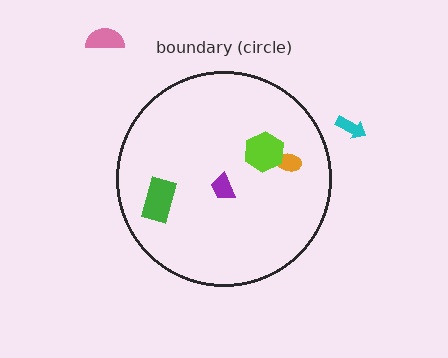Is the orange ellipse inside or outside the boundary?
Inside.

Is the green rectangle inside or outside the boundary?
Inside.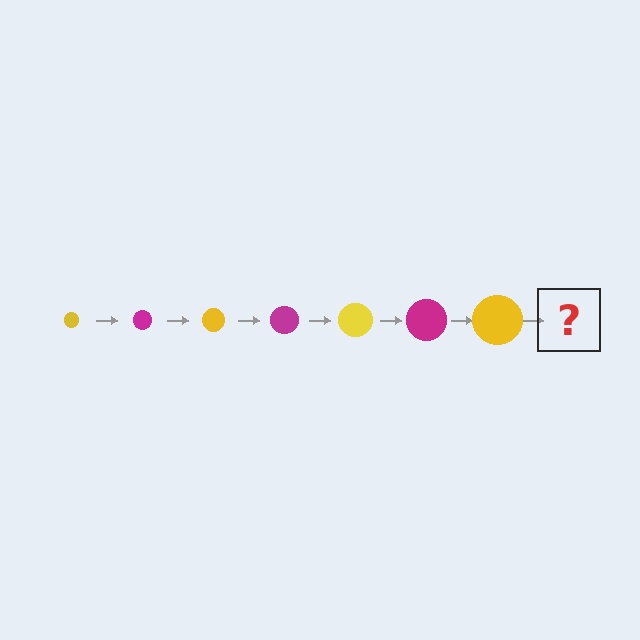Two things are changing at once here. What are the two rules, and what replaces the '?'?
The two rules are that the circle grows larger each step and the color cycles through yellow and magenta. The '?' should be a magenta circle, larger than the previous one.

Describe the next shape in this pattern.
It should be a magenta circle, larger than the previous one.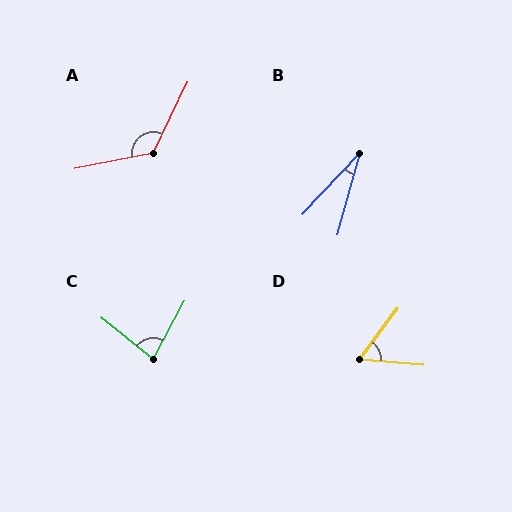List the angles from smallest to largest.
B (28°), D (57°), C (80°), A (127°).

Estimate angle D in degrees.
Approximately 57 degrees.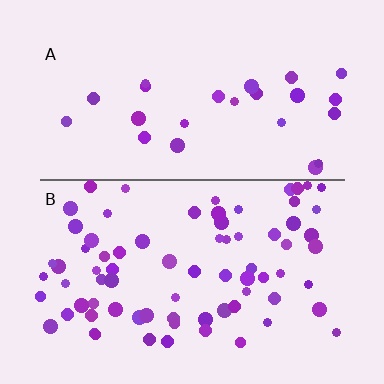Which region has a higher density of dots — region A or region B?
B (the bottom).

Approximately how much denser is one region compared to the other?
Approximately 3.1× — region B over region A.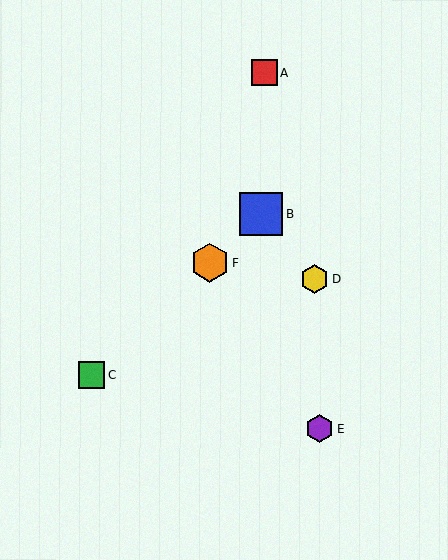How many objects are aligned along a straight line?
3 objects (B, C, F) are aligned along a straight line.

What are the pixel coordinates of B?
Object B is at (261, 214).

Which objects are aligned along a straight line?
Objects B, C, F are aligned along a straight line.